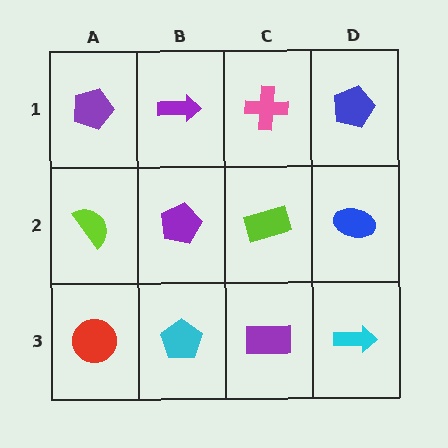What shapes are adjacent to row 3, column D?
A blue ellipse (row 2, column D), a purple rectangle (row 3, column C).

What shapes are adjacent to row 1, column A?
A lime semicircle (row 2, column A), a purple arrow (row 1, column B).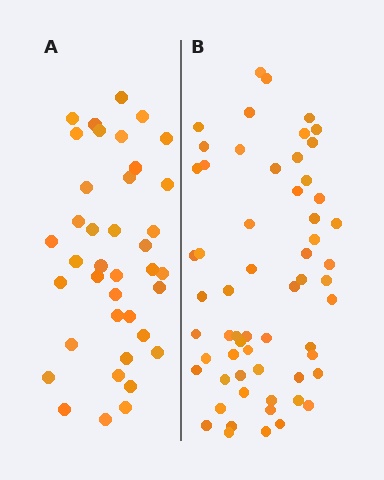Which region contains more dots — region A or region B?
Region B (the right region) has more dots.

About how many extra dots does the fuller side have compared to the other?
Region B has approximately 20 more dots than region A.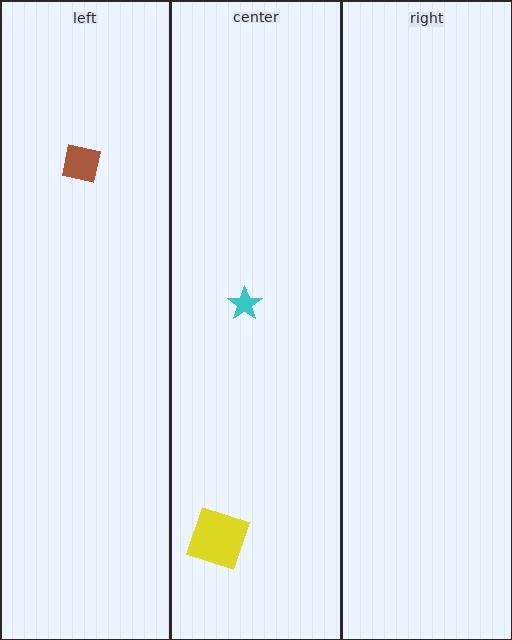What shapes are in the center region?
The yellow square, the cyan star.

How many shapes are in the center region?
2.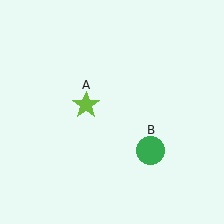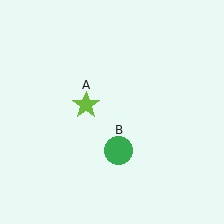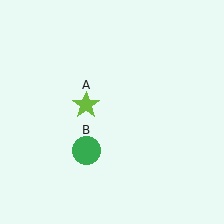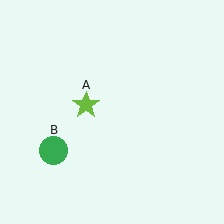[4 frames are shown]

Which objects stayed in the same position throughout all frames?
Lime star (object A) remained stationary.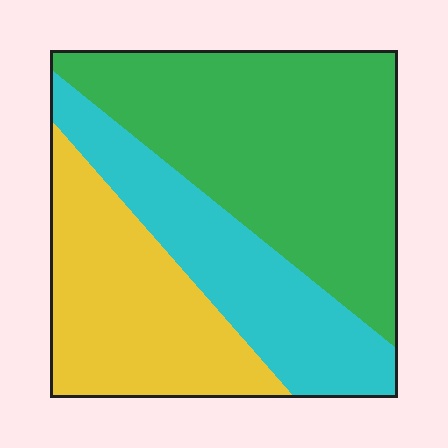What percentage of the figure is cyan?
Cyan takes up between a sixth and a third of the figure.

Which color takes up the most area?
Green, at roughly 45%.